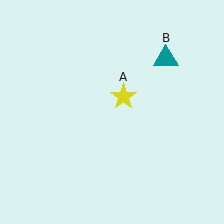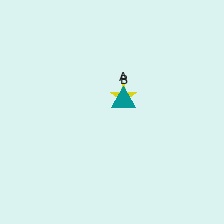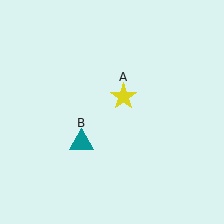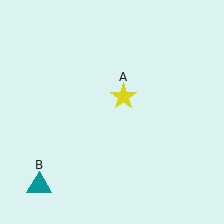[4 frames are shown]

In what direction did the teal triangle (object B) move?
The teal triangle (object B) moved down and to the left.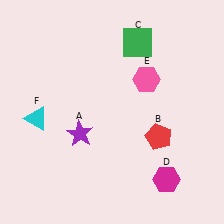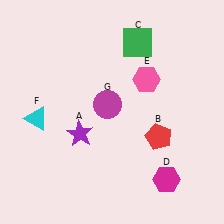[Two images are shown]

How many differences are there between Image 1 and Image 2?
There is 1 difference between the two images.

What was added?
A magenta circle (G) was added in Image 2.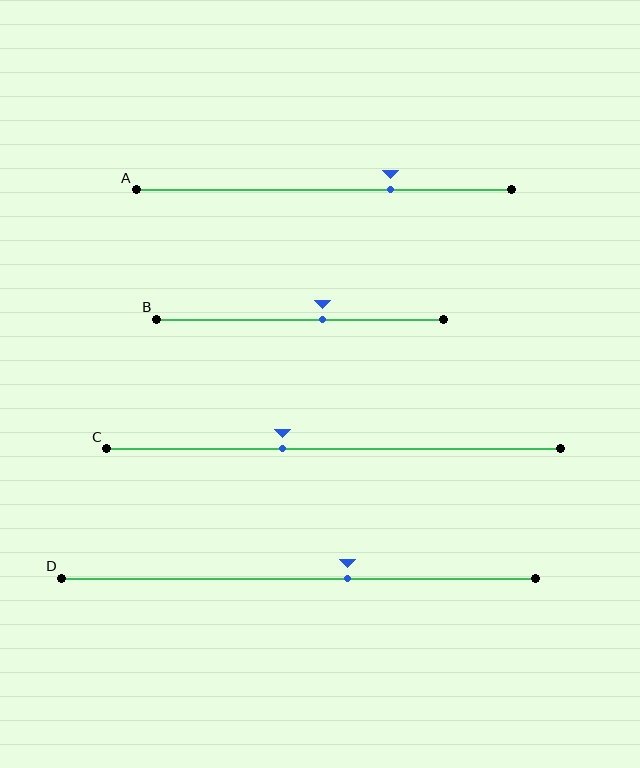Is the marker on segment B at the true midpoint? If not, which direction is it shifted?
No, the marker on segment B is shifted to the right by about 8% of the segment length.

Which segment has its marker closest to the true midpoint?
Segment B has its marker closest to the true midpoint.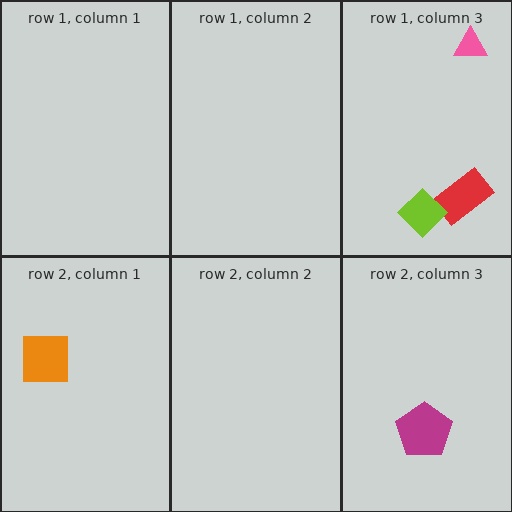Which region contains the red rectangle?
The row 1, column 3 region.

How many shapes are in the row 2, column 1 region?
1.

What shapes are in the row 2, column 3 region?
The magenta pentagon.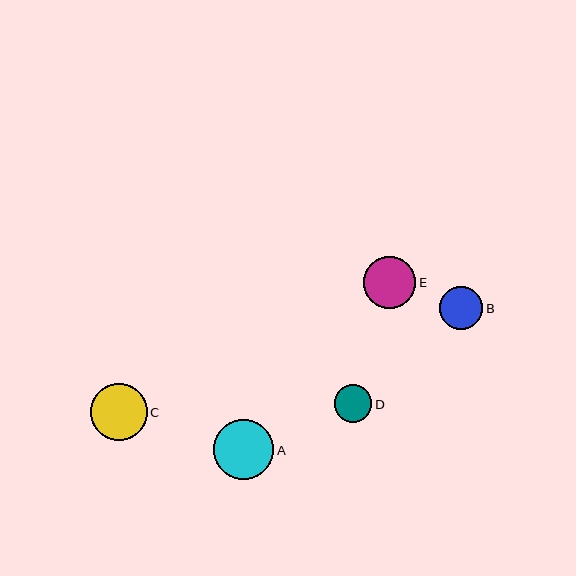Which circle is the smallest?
Circle D is the smallest with a size of approximately 37 pixels.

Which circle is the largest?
Circle A is the largest with a size of approximately 60 pixels.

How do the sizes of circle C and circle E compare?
Circle C and circle E are approximately the same size.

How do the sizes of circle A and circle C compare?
Circle A and circle C are approximately the same size.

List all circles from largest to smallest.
From largest to smallest: A, C, E, B, D.